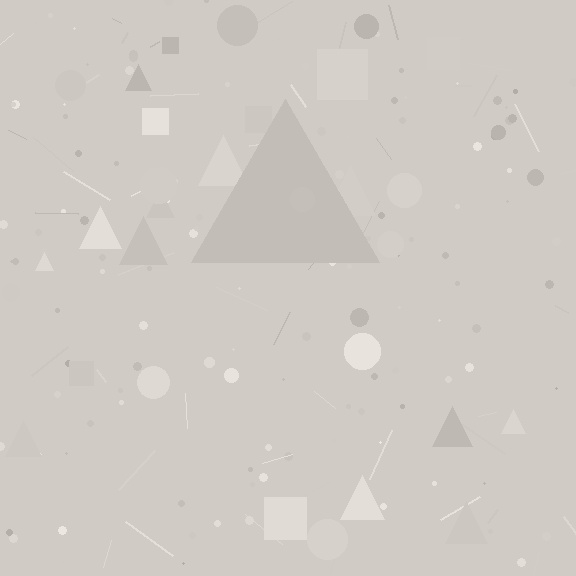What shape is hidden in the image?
A triangle is hidden in the image.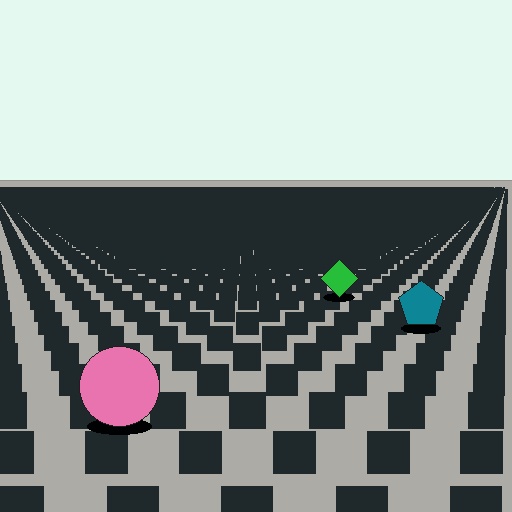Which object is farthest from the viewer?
The green diamond is farthest from the viewer. It appears smaller and the ground texture around it is denser.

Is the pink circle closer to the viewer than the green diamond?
Yes. The pink circle is closer — you can tell from the texture gradient: the ground texture is coarser near it.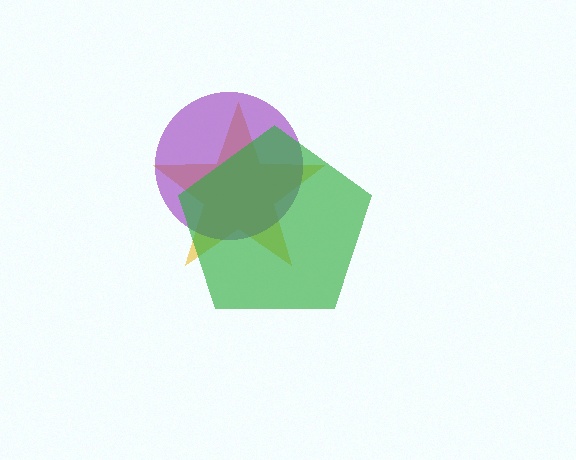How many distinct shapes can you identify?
There are 3 distinct shapes: a yellow star, a purple circle, a green pentagon.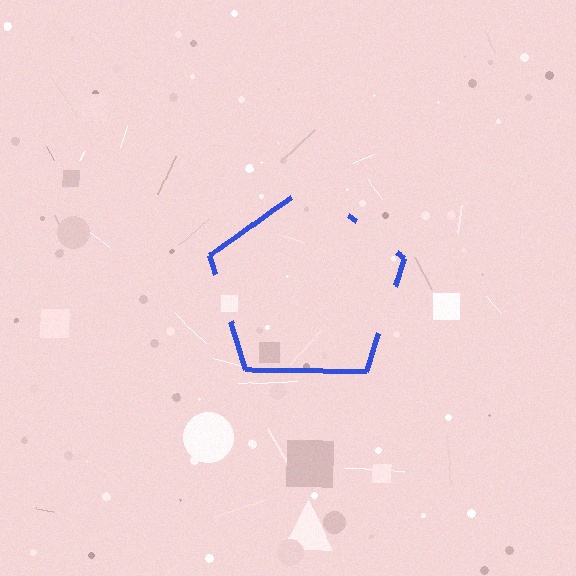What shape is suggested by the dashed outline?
The dashed outline suggests a pentagon.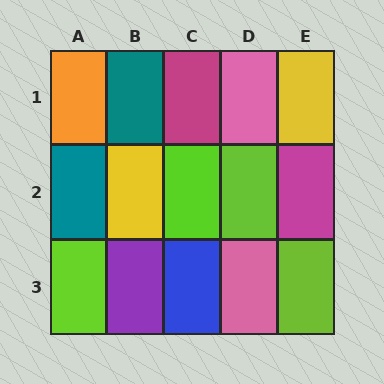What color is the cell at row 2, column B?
Yellow.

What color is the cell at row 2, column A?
Teal.